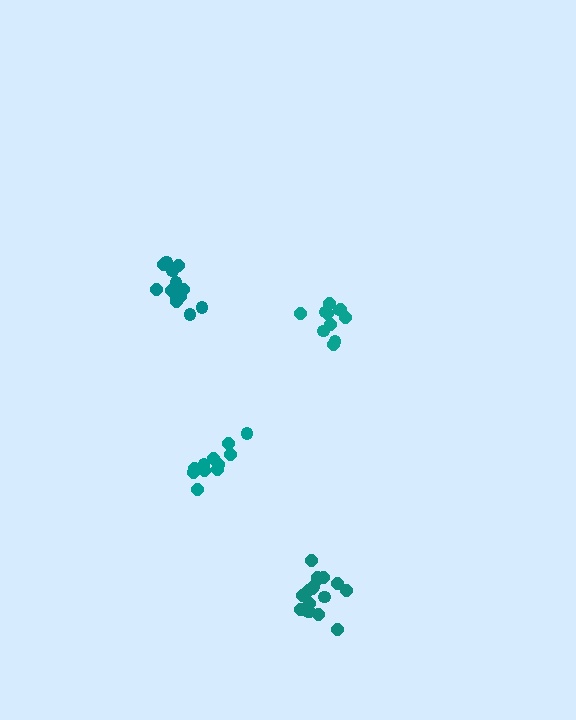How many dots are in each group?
Group 1: 17 dots, Group 2: 13 dots, Group 3: 11 dots, Group 4: 12 dots (53 total).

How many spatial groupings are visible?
There are 4 spatial groupings.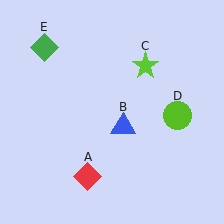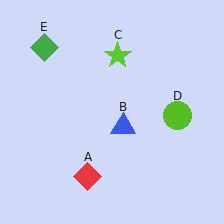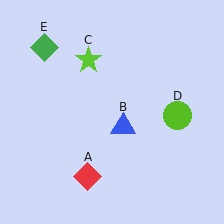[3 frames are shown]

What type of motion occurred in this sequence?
The lime star (object C) rotated counterclockwise around the center of the scene.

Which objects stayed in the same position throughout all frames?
Red diamond (object A) and blue triangle (object B) and lime circle (object D) and green diamond (object E) remained stationary.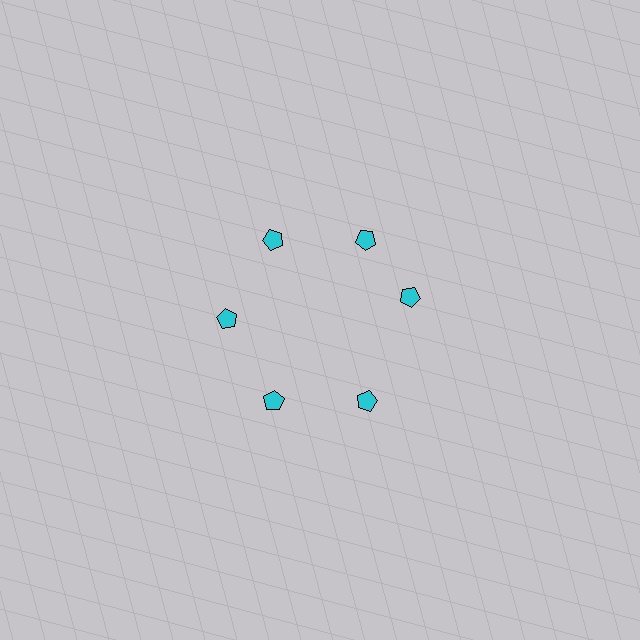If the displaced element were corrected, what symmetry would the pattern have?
It would have 6-fold rotational symmetry — the pattern would map onto itself every 60 degrees.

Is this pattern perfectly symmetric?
No. The 6 cyan pentagons are arranged in a ring, but one element near the 3 o'clock position is rotated out of alignment along the ring, breaking the 6-fold rotational symmetry.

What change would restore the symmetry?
The symmetry would be restored by rotating it back into even spacing with its neighbors so that all 6 pentagons sit at equal angles and equal distance from the center.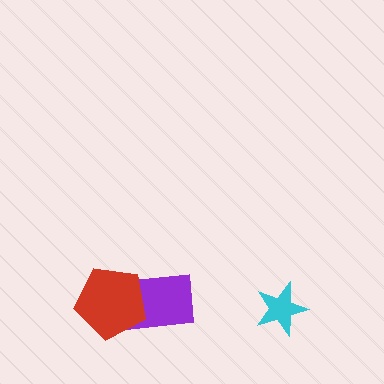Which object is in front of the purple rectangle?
The red pentagon is in front of the purple rectangle.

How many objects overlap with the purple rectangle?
1 object overlaps with the purple rectangle.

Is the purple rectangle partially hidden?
Yes, it is partially covered by another shape.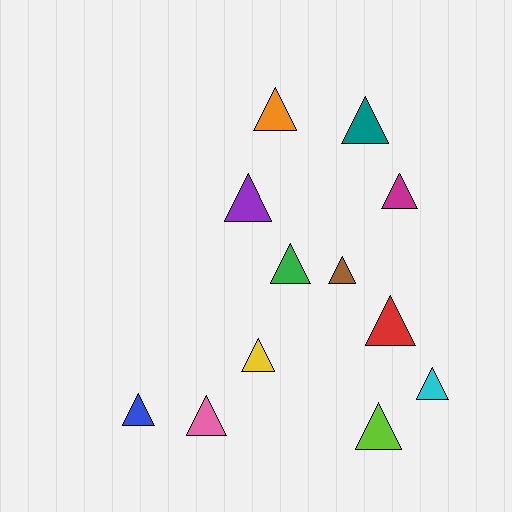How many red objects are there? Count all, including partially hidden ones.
There is 1 red object.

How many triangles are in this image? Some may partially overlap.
There are 12 triangles.